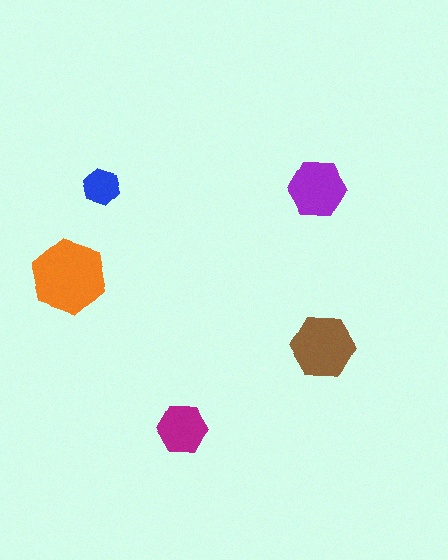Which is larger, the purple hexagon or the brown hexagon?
The brown one.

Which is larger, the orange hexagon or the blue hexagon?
The orange one.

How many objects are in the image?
There are 5 objects in the image.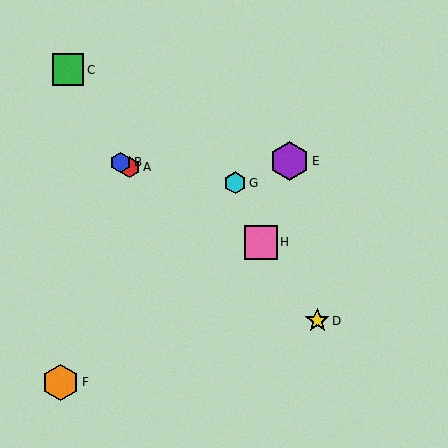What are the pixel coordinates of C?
Object C is at (68, 70).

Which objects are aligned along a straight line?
Objects A, B, H are aligned along a straight line.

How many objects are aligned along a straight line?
3 objects (A, B, H) are aligned along a straight line.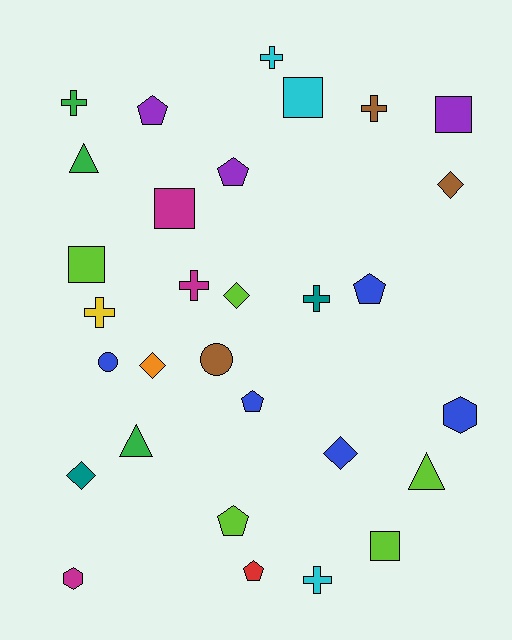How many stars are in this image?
There are no stars.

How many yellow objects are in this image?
There is 1 yellow object.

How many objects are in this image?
There are 30 objects.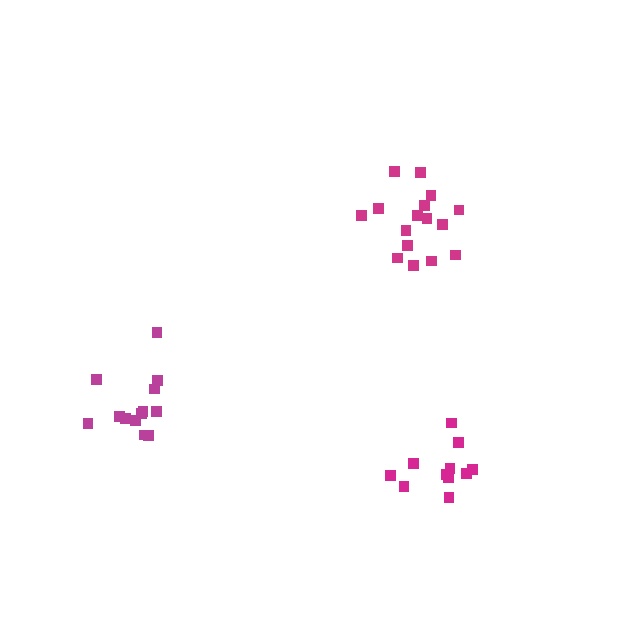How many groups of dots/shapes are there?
There are 3 groups.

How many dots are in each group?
Group 1: 16 dots, Group 2: 13 dots, Group 3: 11 dots (40 total).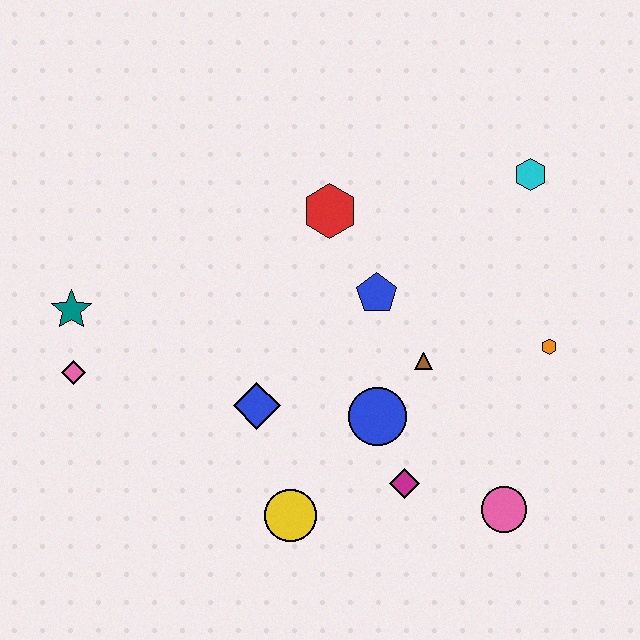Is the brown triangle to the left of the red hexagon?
No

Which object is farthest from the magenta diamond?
The teal star is farthest from the magenta diamond.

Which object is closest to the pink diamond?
The teal star is closest to the pink diamond.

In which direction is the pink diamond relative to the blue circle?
The pink diamond is to the left of the blue circle.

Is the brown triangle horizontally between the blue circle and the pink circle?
Yes